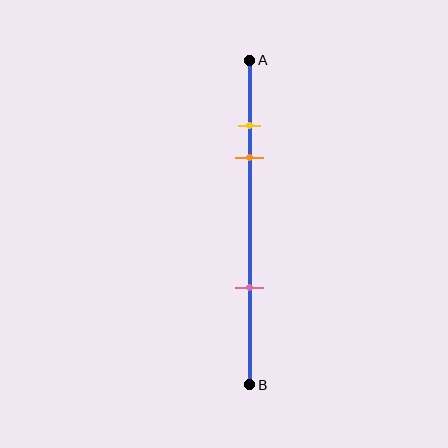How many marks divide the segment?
There are 3 marks dividing the segment.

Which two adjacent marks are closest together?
The yellow and orange marks are the closest adjacent pair.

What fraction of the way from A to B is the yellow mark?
The yellow mark is approximately 20% (0.2) of the way from A to B.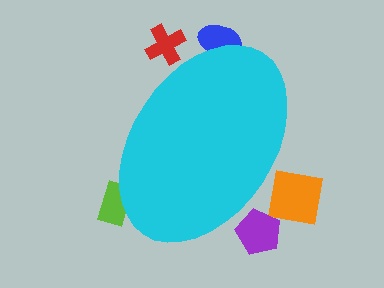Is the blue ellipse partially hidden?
Yes, the blue ellipse is partially hidden behind the cyan ellipse.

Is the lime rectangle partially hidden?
Yes, the lime rectangle is partially hidden behind the cyan ellipse.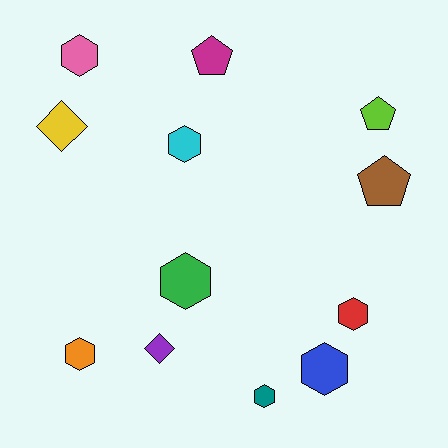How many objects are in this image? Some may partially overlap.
There are 12 objects.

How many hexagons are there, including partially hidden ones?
There are 7 hexagons.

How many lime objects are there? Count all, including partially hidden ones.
There is 1 lime object.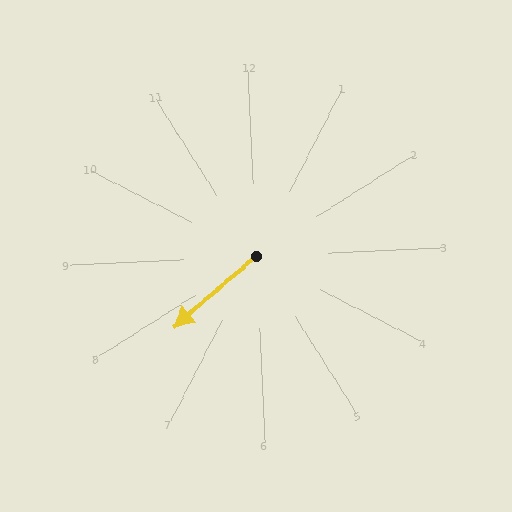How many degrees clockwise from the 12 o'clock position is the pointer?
Approximately 232 degrees.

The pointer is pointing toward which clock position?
Roughly 8 o'clock.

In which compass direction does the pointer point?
Southwest.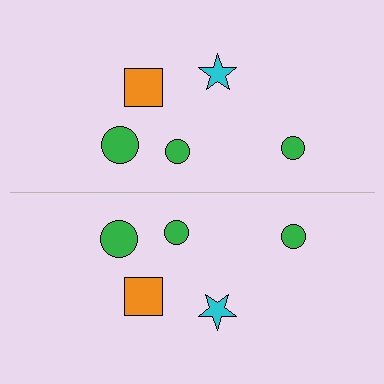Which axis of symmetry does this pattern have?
The pattern has a horizontal axis of symmetry running through the center of the image.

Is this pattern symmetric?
Yes, this pattern has bilateral (reflection) symmetry.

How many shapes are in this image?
There are 10 shapes in this image.